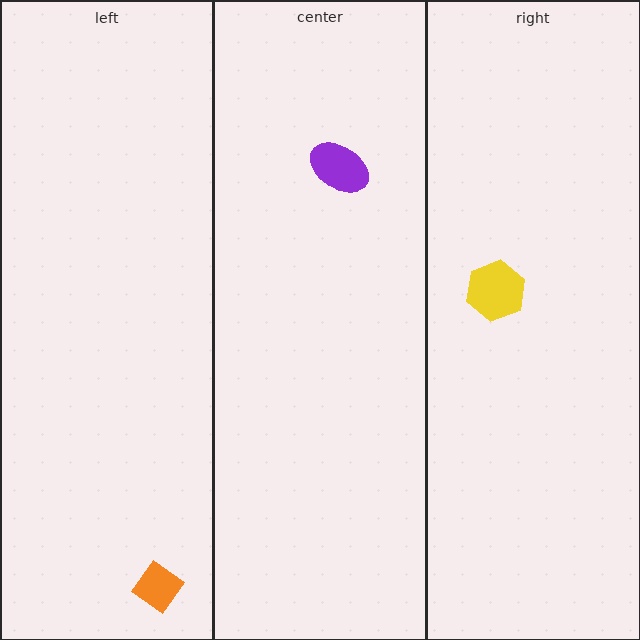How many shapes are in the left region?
1.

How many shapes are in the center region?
1.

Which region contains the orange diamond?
The left region.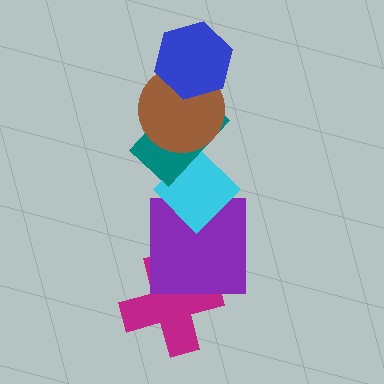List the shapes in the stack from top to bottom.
From top to bottom: the blue hexagon, the brown circle, the teal rectangle, the cyan diamond, the purple square, the magenta cross.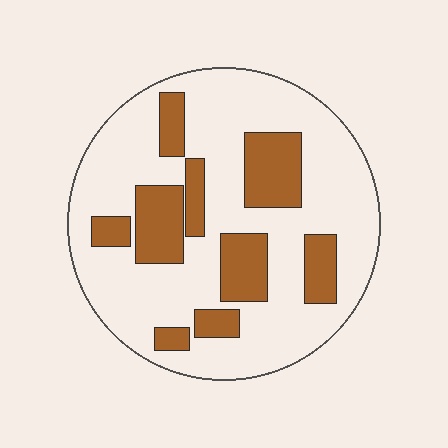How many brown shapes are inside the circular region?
9.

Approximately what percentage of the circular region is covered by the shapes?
Approximately 25%.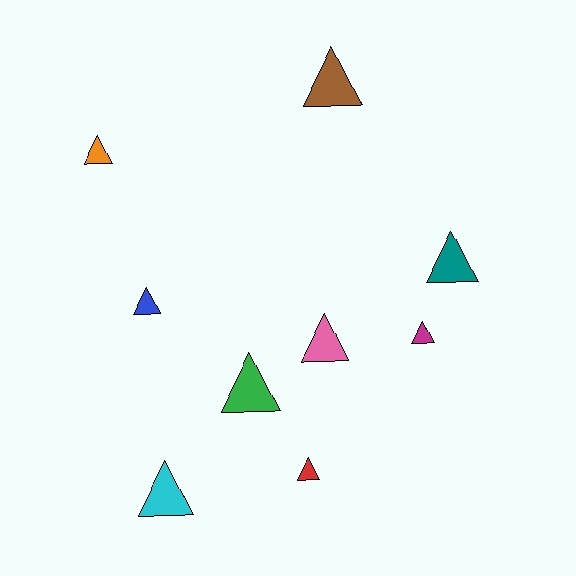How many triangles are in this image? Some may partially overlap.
There are 9 triangles.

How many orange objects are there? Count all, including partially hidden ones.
There is 1 orange object.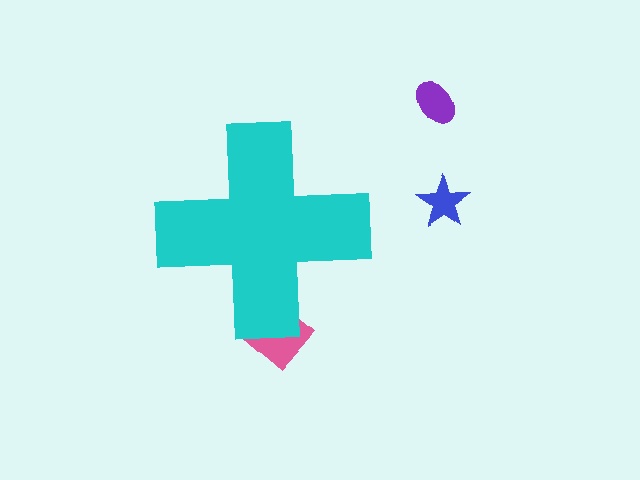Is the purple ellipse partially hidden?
No, the purple ellipse is fully visible.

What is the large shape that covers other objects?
A cyan cross.